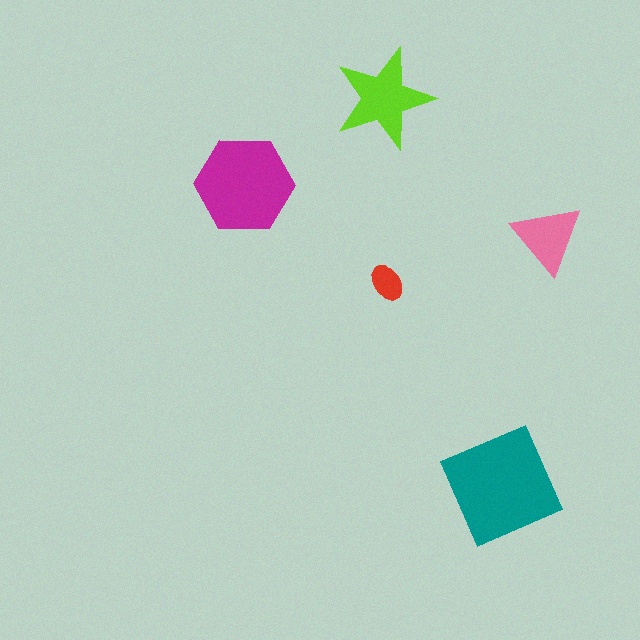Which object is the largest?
The teal square.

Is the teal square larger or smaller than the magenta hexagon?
Larger.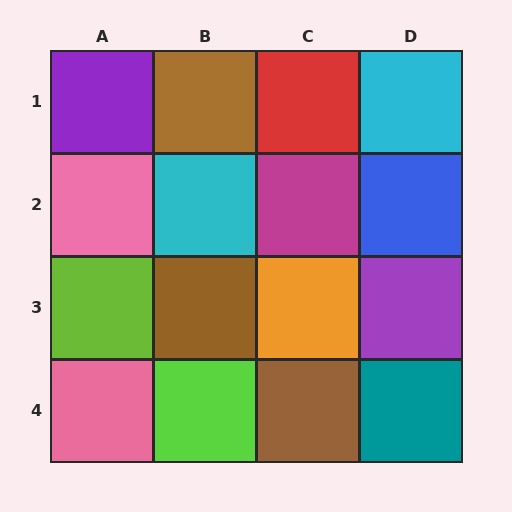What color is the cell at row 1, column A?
Purple.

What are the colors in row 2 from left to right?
Pink, cyan, magenta, blue.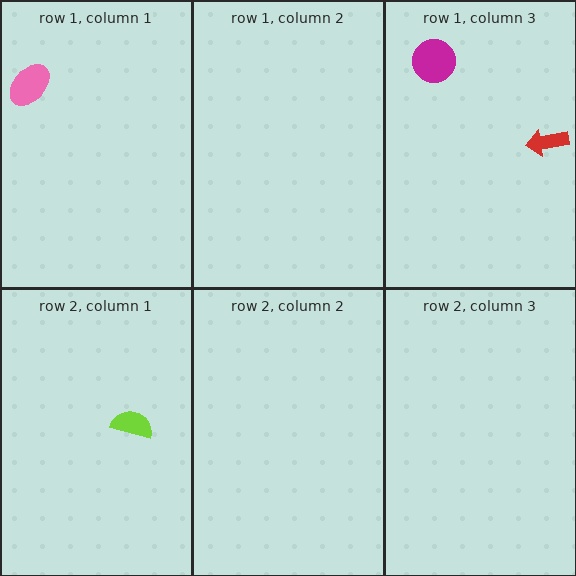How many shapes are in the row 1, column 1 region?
1.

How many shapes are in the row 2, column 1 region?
1.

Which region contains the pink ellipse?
The row 1, column 1 region.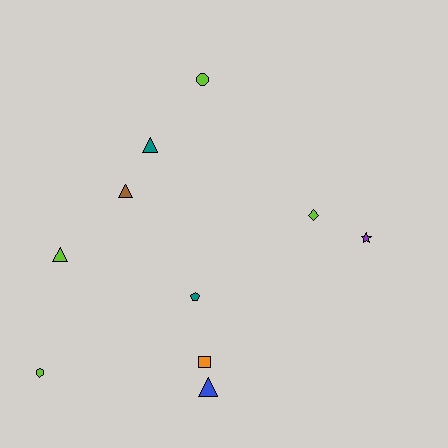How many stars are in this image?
There is 1 star.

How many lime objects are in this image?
There are 4 lime objects.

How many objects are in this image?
There are 10 objects.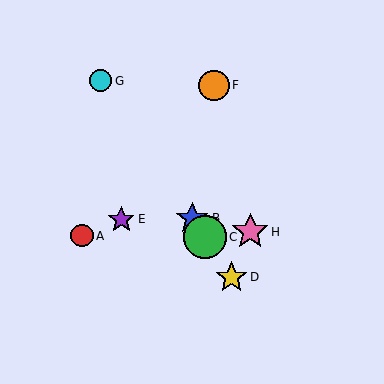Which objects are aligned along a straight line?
Objects B, C, D, G are aligned along a straight line.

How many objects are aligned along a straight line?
4 objects (B, C, D, G) are aligned along a straight line.